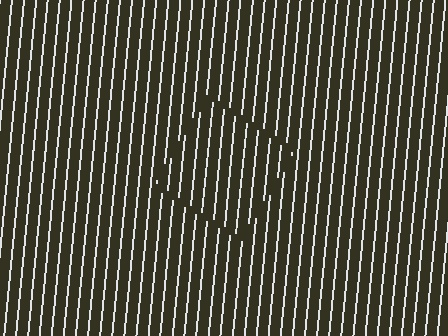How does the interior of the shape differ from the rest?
The interior of the shape contains the same grating, shifted by half a period — the contour is defined by the phase discontinuity where line-ends from the inner and outer gratings abut.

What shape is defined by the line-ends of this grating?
An illusory square. The interior of the shape contains the same grating, shifted by half a period — the contour is defined by the phase discontinuity where line-ends from the inner and outer gratings abut.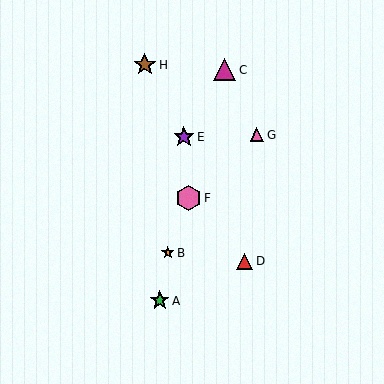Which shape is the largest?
The pink hexagon (labeled F) is the largest.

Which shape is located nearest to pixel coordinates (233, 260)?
The red triangle (labeled D) at (244, 261) is nearest to that location.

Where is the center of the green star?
The center of the green star is at (160, 301).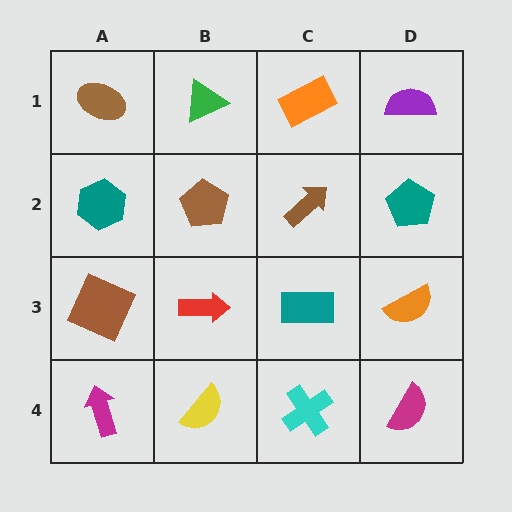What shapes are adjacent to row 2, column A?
A brown ellipse (row 1, column A), a brown square (row 3, column A), a brown pentagon (row 2, column B).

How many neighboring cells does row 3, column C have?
4.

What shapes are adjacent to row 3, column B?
A brown pentagon (row 2, column B), a yellow semicircle (row 4, column B), a brown square (row 3, column A), a teal rectangle (row 3, column C).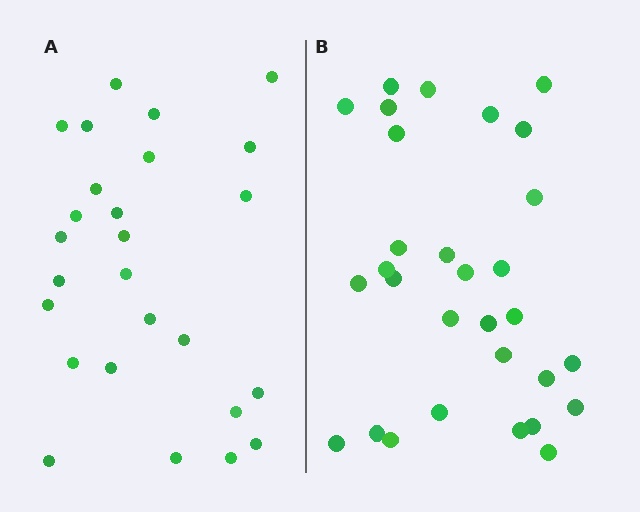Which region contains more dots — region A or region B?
Region B (the right region) has more dots.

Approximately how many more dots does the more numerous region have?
Region B has about 4 more dots than region A.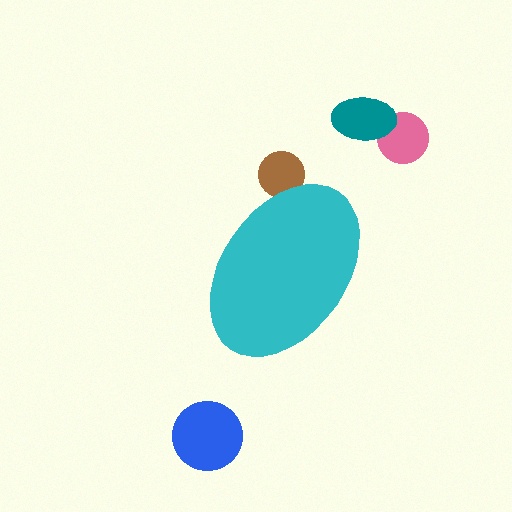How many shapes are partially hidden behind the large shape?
1 shape is partially hidden.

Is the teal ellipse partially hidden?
No, the teal ellipse is fully visible.